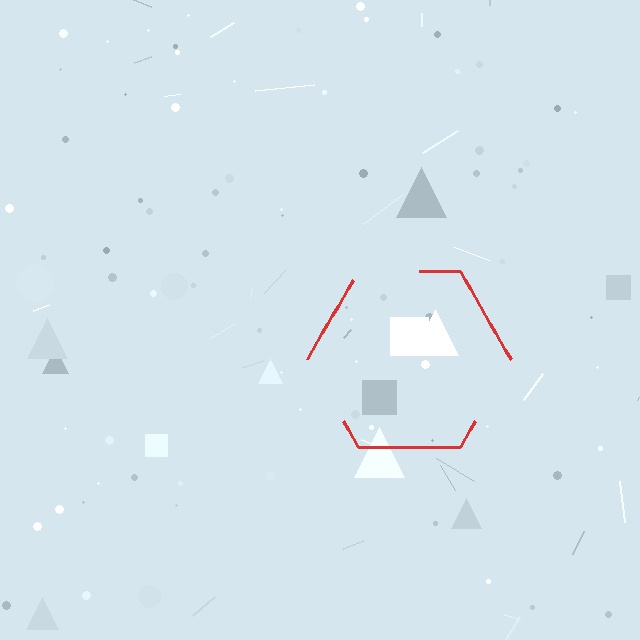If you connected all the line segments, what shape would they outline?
They would outline a hexagon.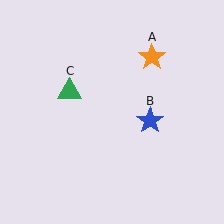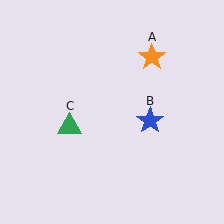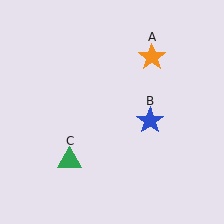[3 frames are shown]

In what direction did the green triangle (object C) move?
The green triangle (object C) moved down.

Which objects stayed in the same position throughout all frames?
Orange star (object A) and blue star (object B) remained stationary.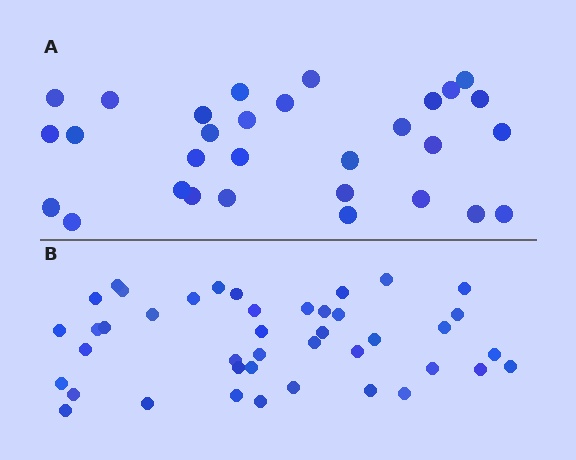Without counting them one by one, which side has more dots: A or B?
Region B (the bottom region) has more dots.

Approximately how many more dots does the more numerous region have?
Region B has roughly 12 or so more dots than region A.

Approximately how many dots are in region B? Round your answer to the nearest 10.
About 40 dots. (The exact count is 42, which rounds to 40.)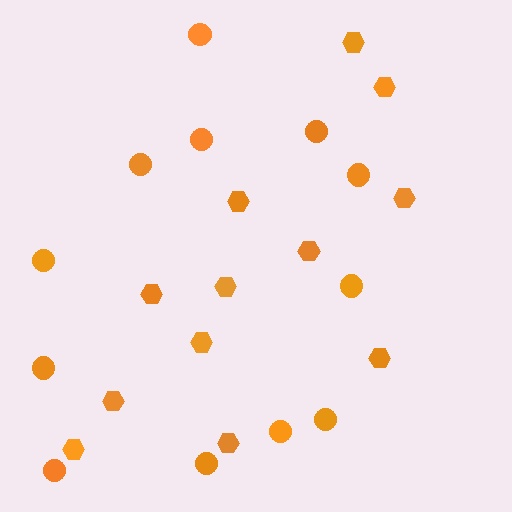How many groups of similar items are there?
There are 2 groups: one group of hexagons (12) and one group of circles (12).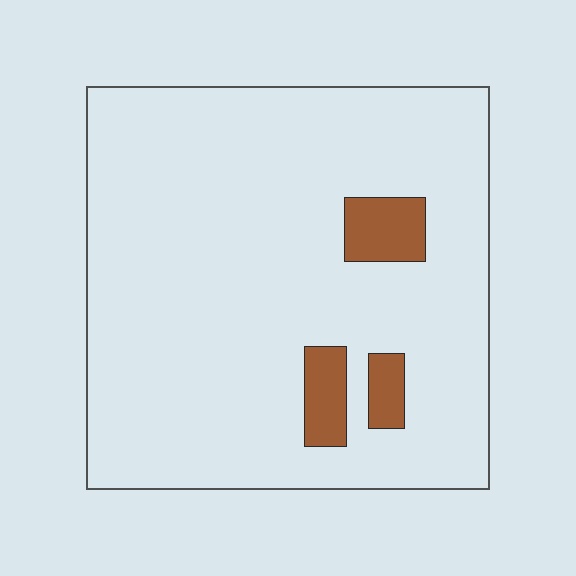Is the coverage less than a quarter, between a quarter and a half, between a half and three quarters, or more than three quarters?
Less than a quarter.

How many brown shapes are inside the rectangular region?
3.